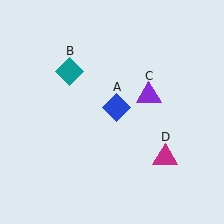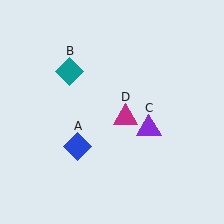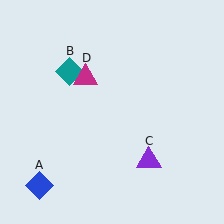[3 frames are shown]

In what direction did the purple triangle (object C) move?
The purple triangle (object C) moved down.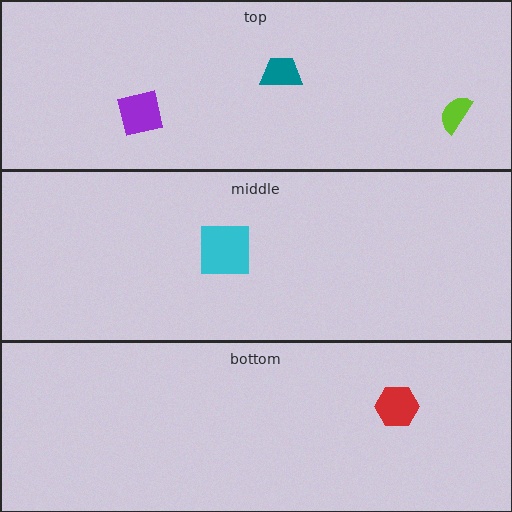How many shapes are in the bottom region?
1.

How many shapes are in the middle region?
1.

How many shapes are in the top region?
3.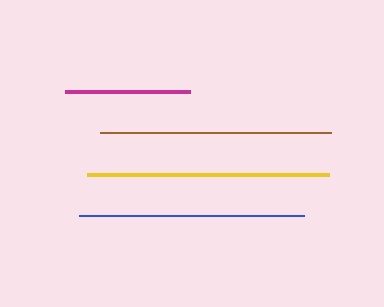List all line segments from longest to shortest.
From longest to shortest: yellow, brown, blue, magenta.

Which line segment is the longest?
The yellow line is the longest at approximately 242 pixels.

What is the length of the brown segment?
The brown segment is approximately 231 pixels long.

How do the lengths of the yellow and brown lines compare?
The yellow and brown lines are approximately the same length.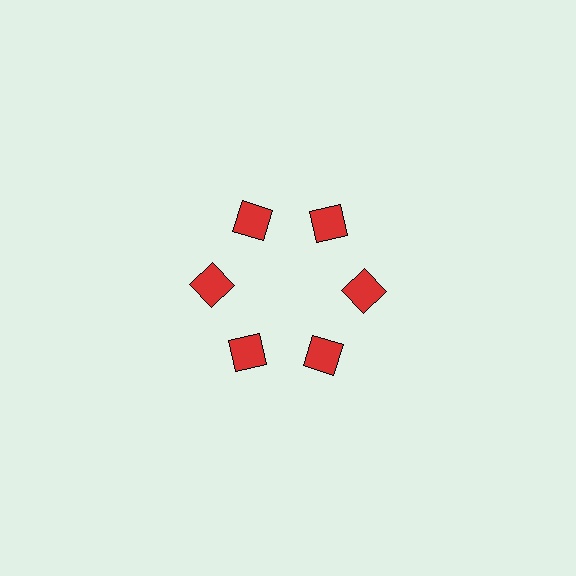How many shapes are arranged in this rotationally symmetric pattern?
There are 6 shapes, arranged in 6 groups of 1.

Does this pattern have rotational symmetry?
Yes, this pattern has 6-fold rotational symmetry. It looks the same after rotating 60 degrees around the center.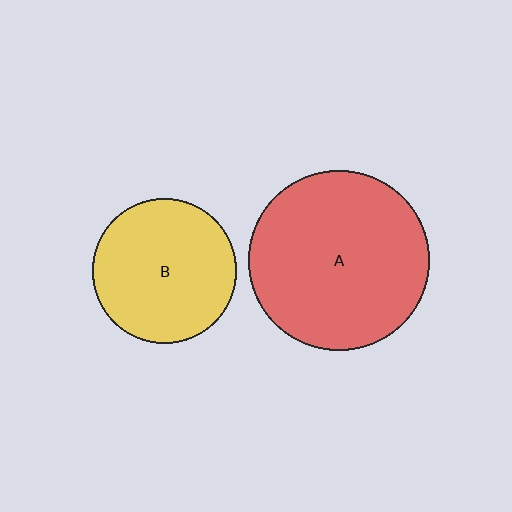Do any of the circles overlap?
No, none of the circles overlap.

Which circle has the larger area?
Circle A (red).